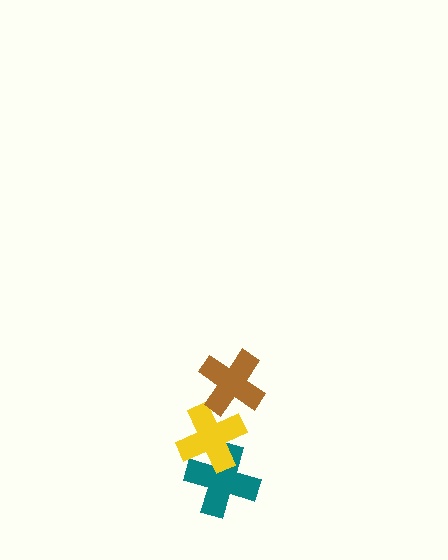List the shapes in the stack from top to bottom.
From top to bottom: the brown cross, the yellow cross, the teal cross.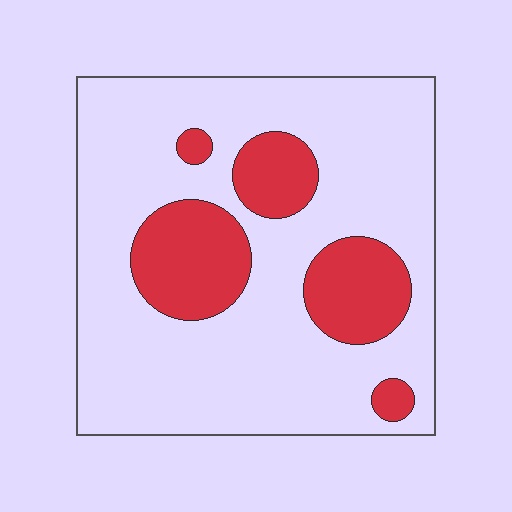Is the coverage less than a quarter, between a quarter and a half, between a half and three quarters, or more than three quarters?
Less than a quarter.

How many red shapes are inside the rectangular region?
5.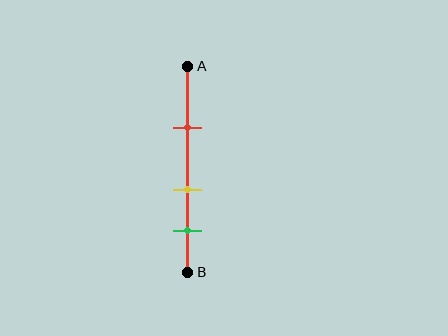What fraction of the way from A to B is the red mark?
The red mark is approximately 30% (0.3) of the way from A to B.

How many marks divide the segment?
There are 3 marks dividing the segment.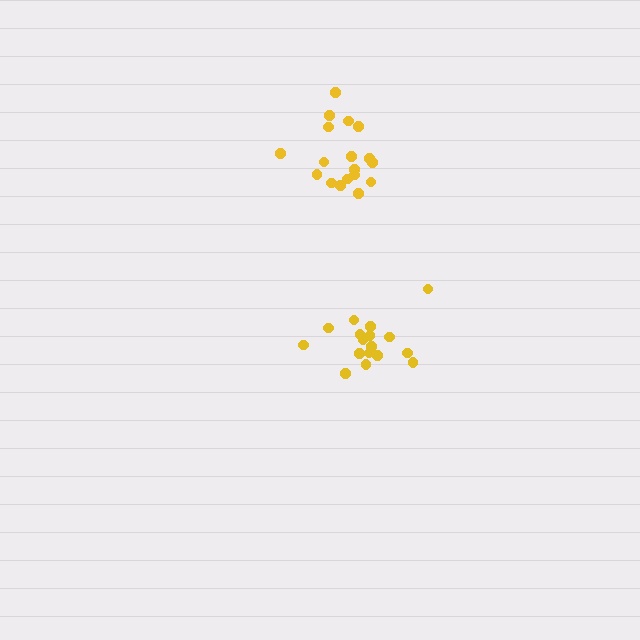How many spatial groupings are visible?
There are 2 spatial groupings.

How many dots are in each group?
Group 1: 18 dots, Group 2: 17 dots (35 total).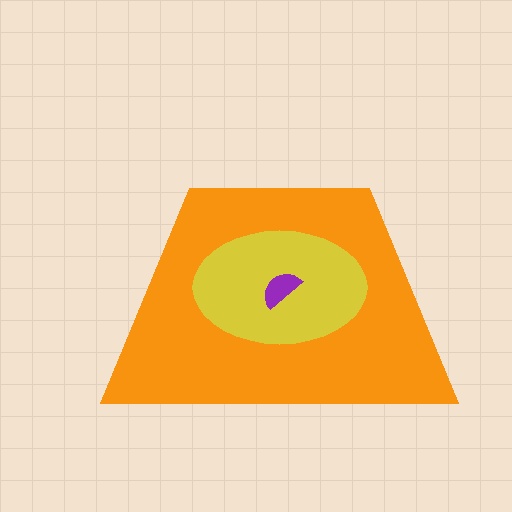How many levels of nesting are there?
3.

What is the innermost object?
The purple semicircle.